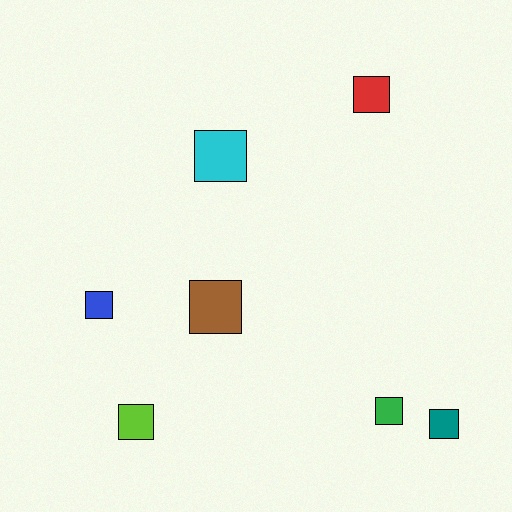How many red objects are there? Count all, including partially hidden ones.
There is 1 red object.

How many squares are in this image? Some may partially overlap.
There are 7 squares.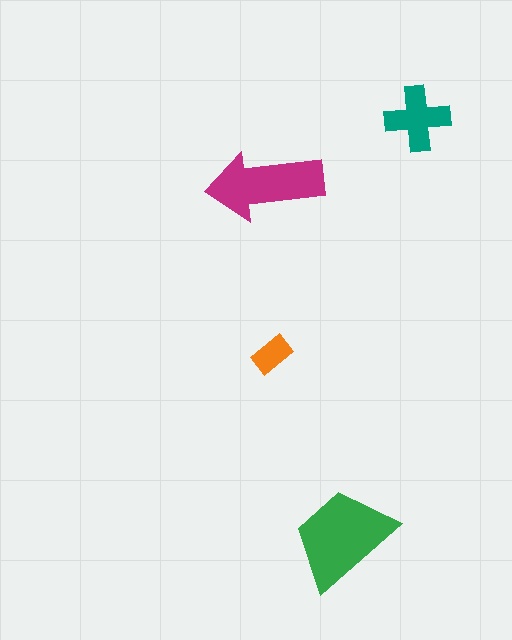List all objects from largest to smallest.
The green trapezoid, the magenta arrow, the teal cross, the orange rectangle.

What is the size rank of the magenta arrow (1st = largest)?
2nd.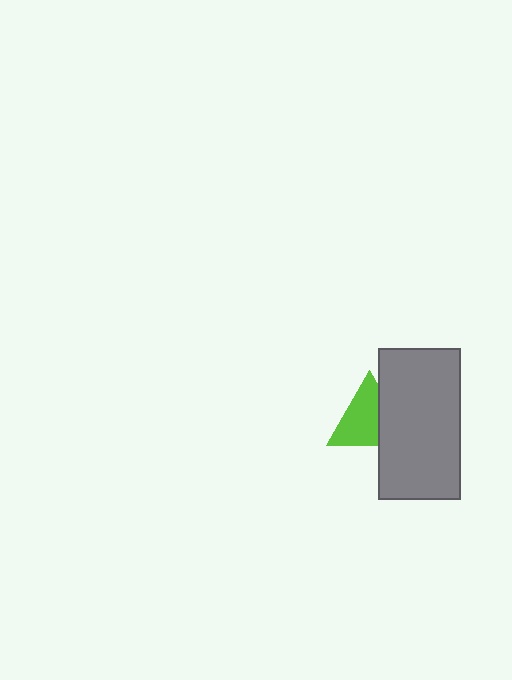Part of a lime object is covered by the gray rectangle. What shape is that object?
It is a triangle.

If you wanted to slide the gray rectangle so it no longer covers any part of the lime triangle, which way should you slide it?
Slide it right — that is the most direct way to separate the two shapes.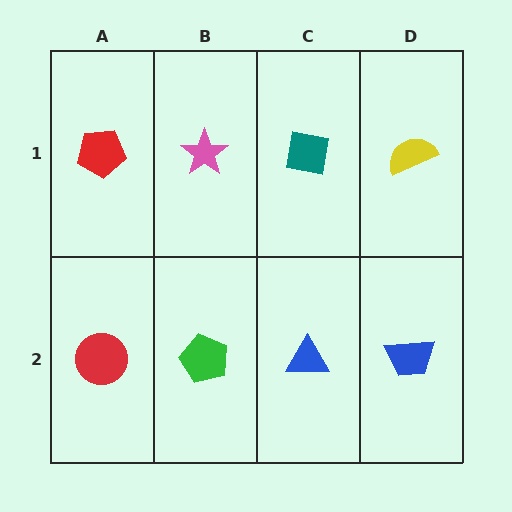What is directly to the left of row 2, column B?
A red circle.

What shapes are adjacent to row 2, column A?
A red pentagon (row 1, column A), a green pentagon (row 2, column B).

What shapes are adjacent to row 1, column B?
A green pentagon (row 2, column B), a red pentagon (row 1, column A), a teal square (row 1, column C).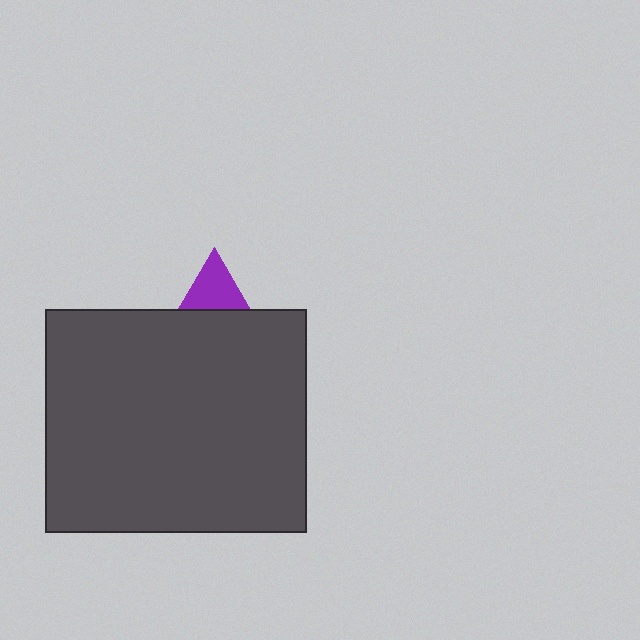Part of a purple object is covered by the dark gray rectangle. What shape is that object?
It is a triangle.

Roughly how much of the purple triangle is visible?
A small part of it is visible (roughly 31%).